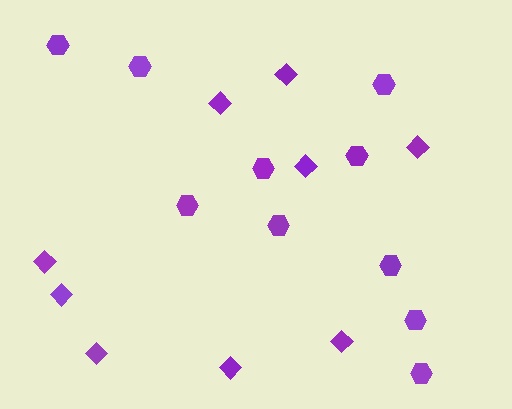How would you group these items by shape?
There are 2 groups: one group of hexagons (10) and one group of diamonds (9).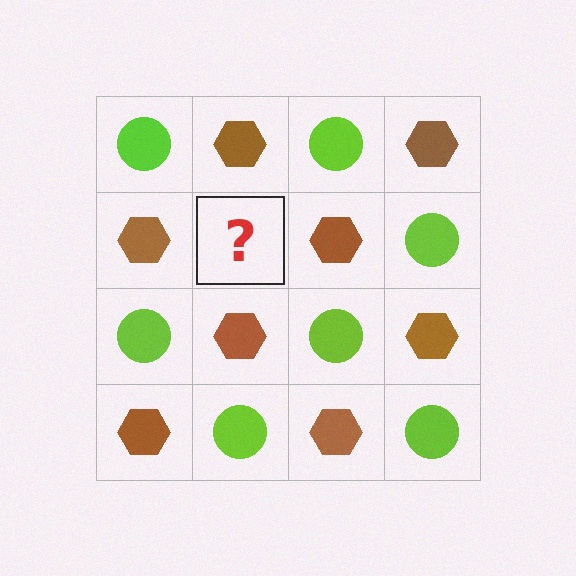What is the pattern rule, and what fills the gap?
The rule is that it alternates lime circle and brown hexagon in a checkerboard pattern. The gap should be filled with a lime circle.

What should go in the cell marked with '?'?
The missing cell should contain a lime circle.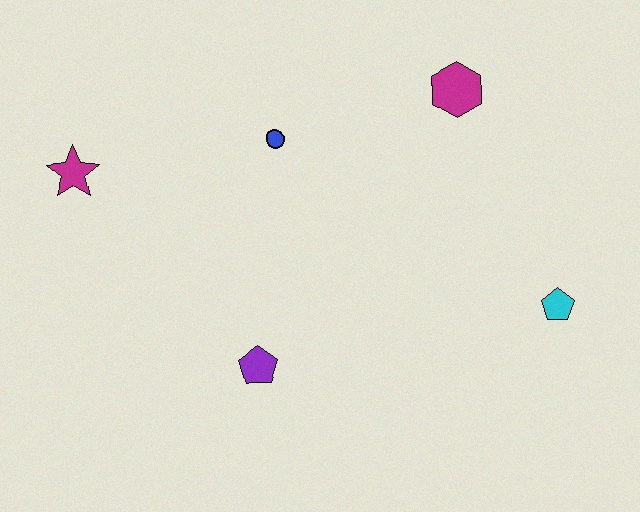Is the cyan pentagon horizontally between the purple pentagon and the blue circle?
No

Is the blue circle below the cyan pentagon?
No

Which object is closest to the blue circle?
The magenta hexagon is closest to the blue circle.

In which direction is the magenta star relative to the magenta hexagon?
The magenta star is to the left of the magenta hexagon.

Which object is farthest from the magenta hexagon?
The magenta star is farthest from the magenta hexagon.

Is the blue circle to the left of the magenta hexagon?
Yes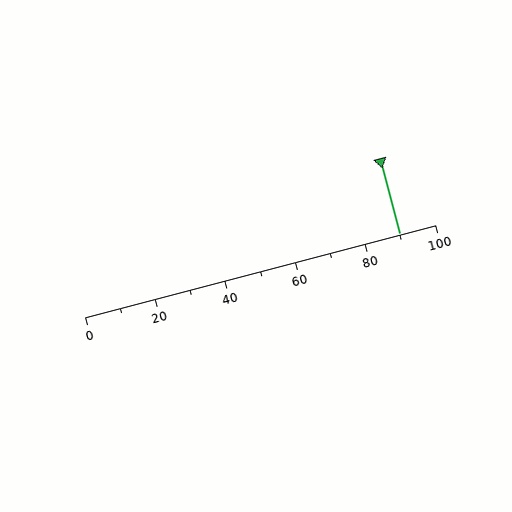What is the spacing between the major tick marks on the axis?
The major ticks are spaced 20 apart.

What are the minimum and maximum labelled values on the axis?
The axis runs from 0 to 100.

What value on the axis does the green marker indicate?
The marker indicates approximately 90.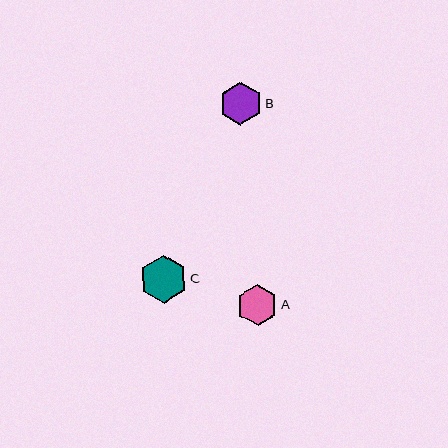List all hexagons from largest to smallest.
From largest to smallest: C, B, A.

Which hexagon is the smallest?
Hexagon A is the smallest with a size of approximately 41 pixels.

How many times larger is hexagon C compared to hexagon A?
Hexagon C is approximately 1.2 times the size of hexagon A.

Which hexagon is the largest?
Hexagon C is the largest with a size of approximately 48 pixels.